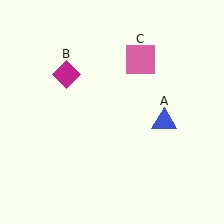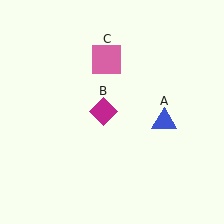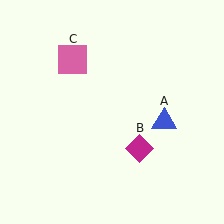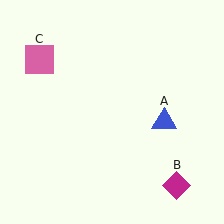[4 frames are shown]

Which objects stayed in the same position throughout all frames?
Blue triangle (object A) remained stationary.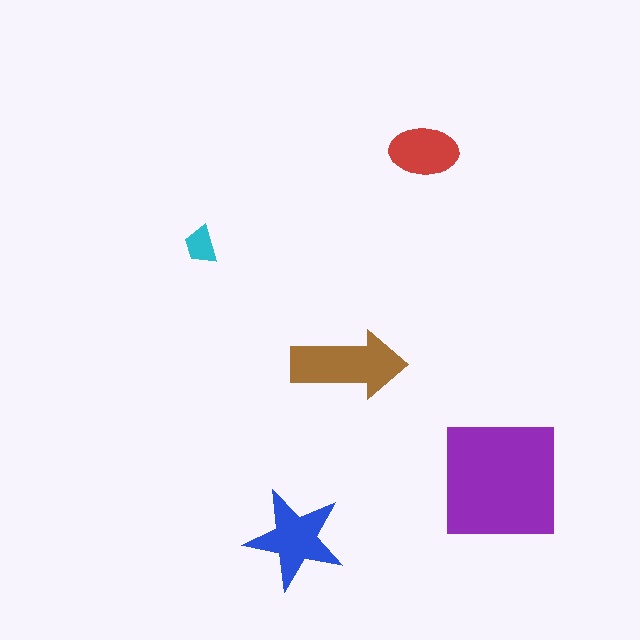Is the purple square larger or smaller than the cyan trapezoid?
Larger.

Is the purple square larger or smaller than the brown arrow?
Larger.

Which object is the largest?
The purple square.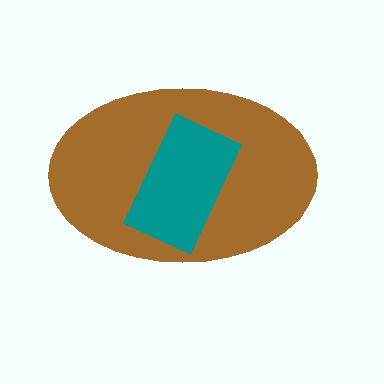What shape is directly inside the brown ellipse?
The teal rectangle.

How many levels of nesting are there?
2.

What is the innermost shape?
The teal rectangle.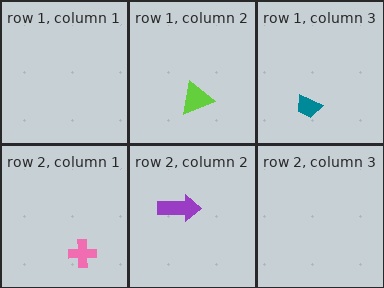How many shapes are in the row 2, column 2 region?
1.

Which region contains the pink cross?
The row 2, column 1 region.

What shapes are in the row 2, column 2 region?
The purple arrow.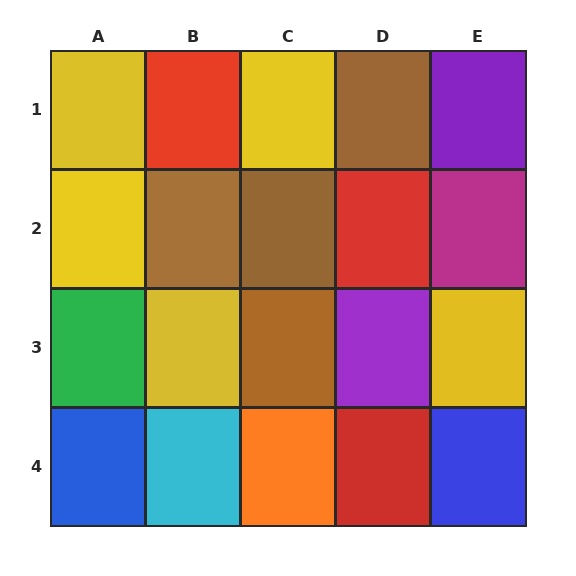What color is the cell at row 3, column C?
Brown.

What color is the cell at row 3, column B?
Yellow.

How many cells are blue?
2 cells are blue.